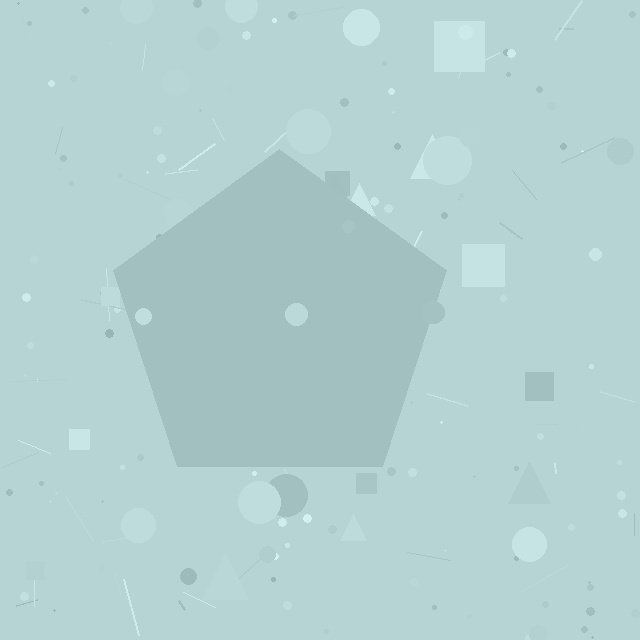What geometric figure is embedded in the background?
A pentagon is embedded in the background.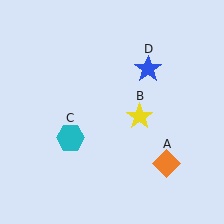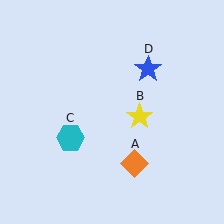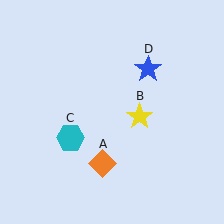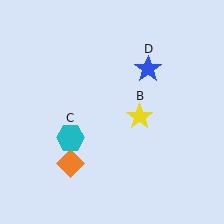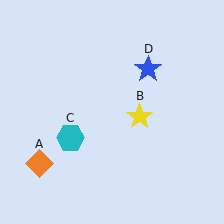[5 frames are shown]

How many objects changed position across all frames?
1 object changed position: orange diamond (object A).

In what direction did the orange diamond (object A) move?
The orange diamond (object A) moved left.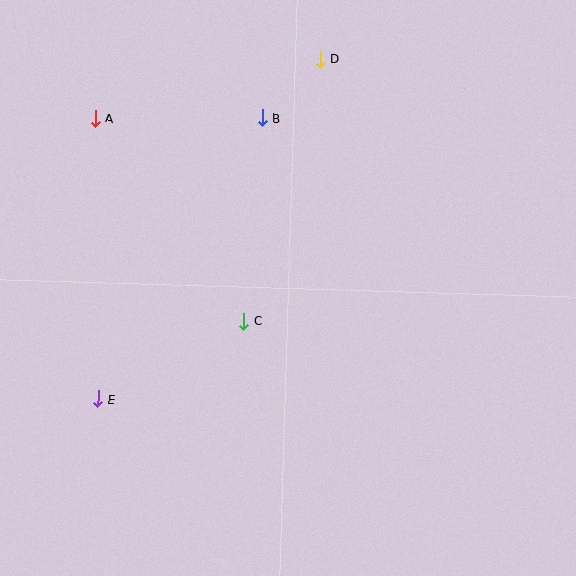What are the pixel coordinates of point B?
Point B is at (262, 118).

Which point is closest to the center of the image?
Point C at (244, 321) is closest to the center.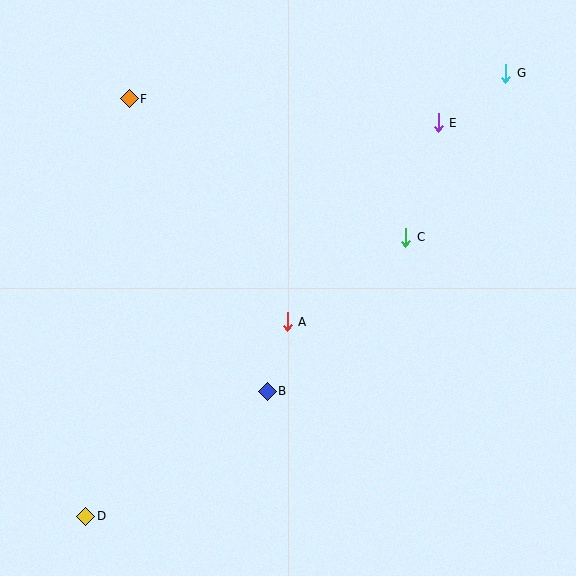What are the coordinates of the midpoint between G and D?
The midpoint between G and D is at (296, 295).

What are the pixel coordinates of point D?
Point D is at (86, 516).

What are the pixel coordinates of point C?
Point C is at (406, 237).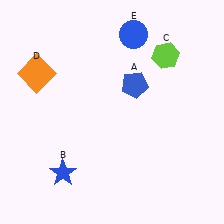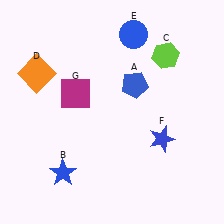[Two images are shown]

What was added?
A blue star (F), a magenta square (G) were added in Image 2.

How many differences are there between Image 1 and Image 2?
There are 2 differences between the two images.